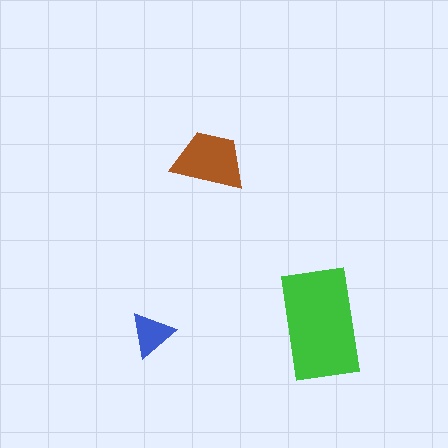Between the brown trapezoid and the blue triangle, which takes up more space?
The brown trapezoid.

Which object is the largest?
The green rectangle.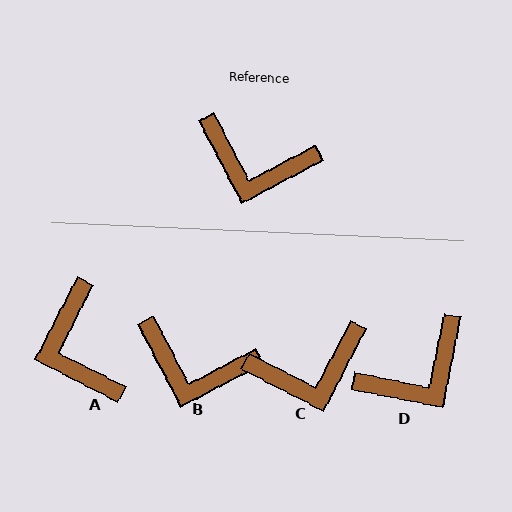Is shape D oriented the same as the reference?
No, it is off by about 51 degrees.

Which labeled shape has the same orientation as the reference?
B.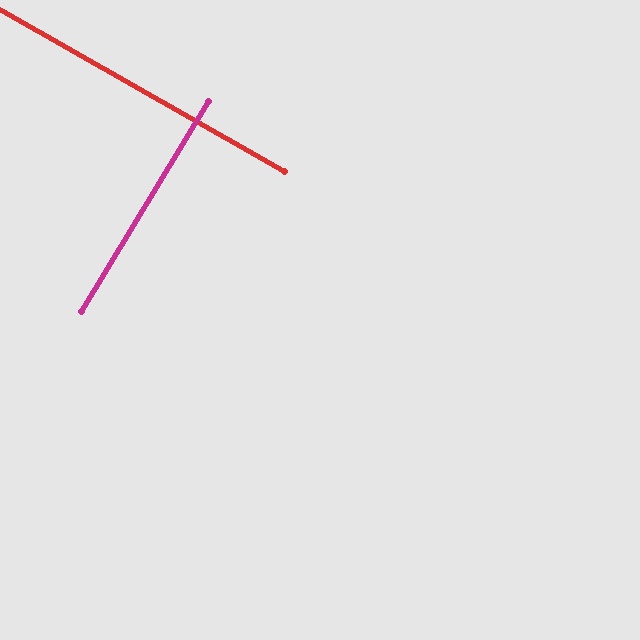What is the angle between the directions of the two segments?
Approximately 88 degrees.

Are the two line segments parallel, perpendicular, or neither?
Perpendicular — they meet at approximately 88°.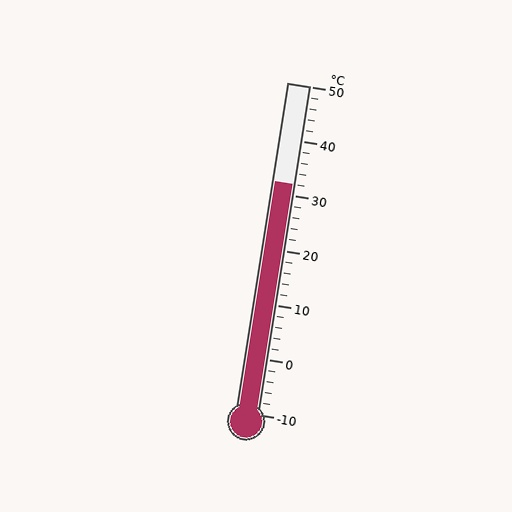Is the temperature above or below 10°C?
The temperature is above 10°C.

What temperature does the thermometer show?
The thermometer shows approximately 32°C.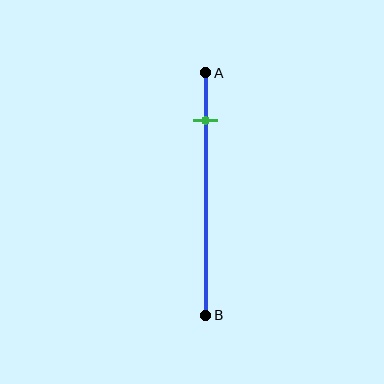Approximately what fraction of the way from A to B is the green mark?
The green mark is approximately 20% of the way from A to B.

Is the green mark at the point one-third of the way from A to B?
No, the mark is at about 20% from A, not at the 33% one-third point.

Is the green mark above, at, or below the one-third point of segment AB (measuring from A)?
The green mark is above the one-third point of segment AB.